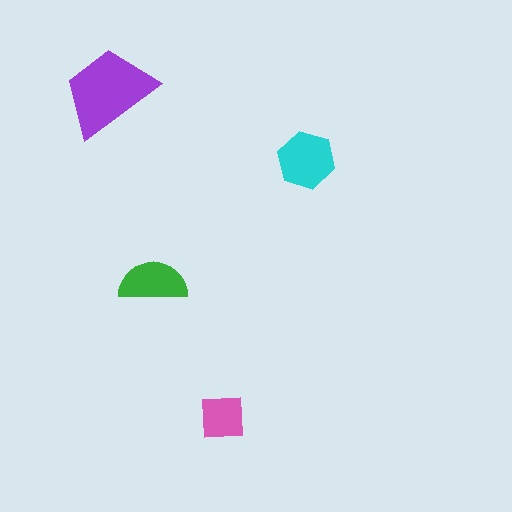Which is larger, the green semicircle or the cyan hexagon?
The cyan hexagon.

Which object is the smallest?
The pink square.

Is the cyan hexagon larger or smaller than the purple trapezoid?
Smaller.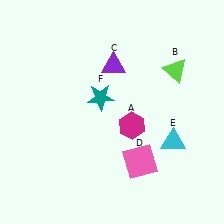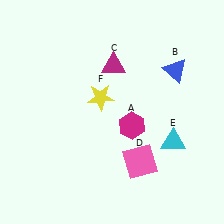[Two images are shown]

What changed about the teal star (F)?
In Image 1, F is teal. In Image 2, it changed to yellow.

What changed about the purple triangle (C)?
In Image 1, C is purple. In Image 2, it changed to magenta.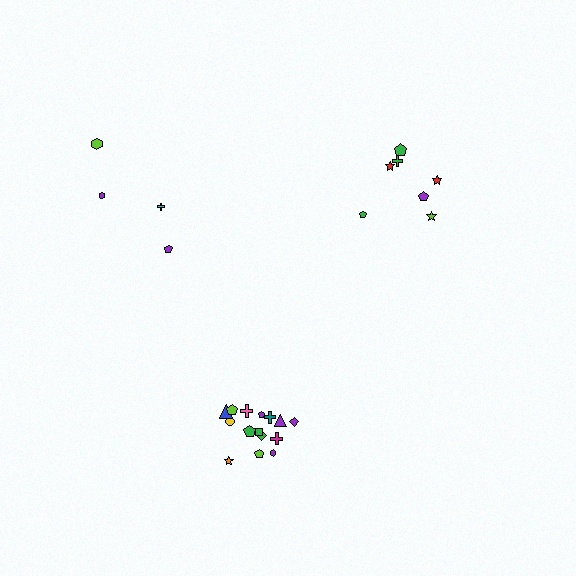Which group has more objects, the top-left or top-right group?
The top-right group.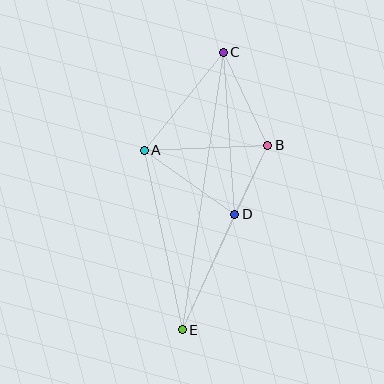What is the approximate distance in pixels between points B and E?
The distance between B and E is approximately 203 pixels.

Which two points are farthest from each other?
Points C and E are farthest from each other.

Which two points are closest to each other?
Points B and D are closest to each other.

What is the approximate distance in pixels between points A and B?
The distance between A and B is approximately 124 pixels.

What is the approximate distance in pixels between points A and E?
The distance between A and E is approximately 184 pixels.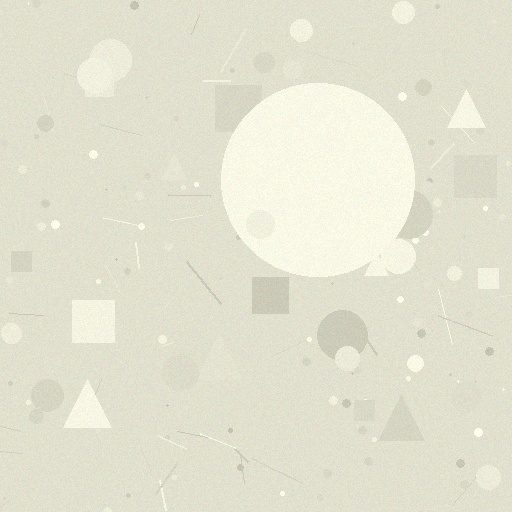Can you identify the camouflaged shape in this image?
The camouflaged shape is a circle.